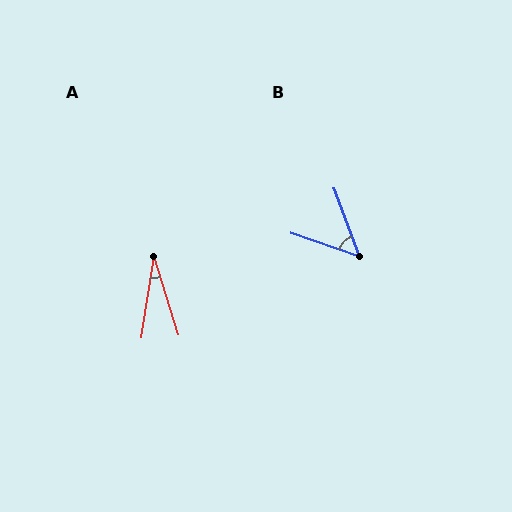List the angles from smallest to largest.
A (26°), B (51°).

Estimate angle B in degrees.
Approximately 51 degrees.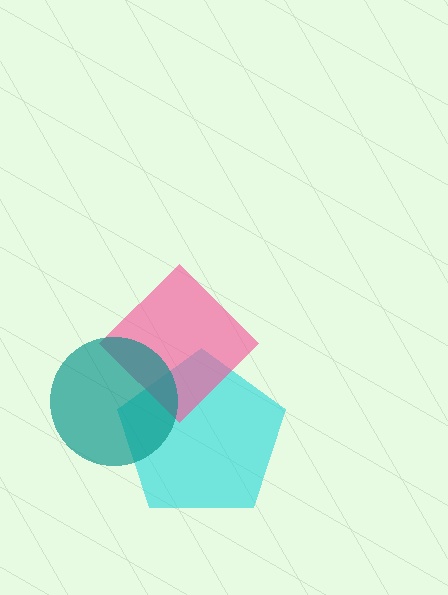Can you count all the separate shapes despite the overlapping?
Yes, there are 3 separate shapes.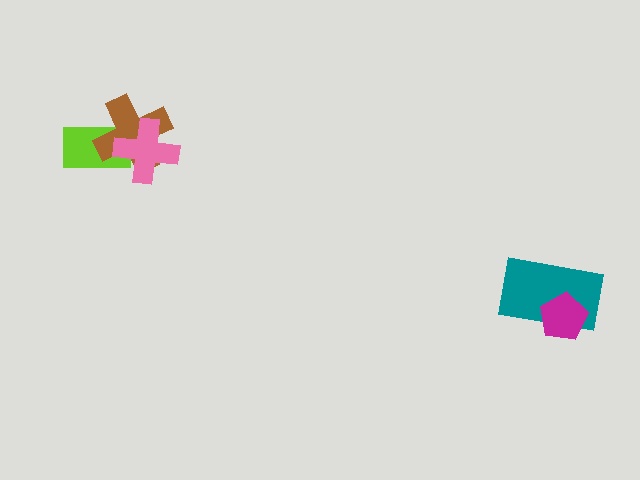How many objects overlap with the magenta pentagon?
1 object overlaps with the magenta pentagon.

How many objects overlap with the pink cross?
2 objects overlap with the pink cross.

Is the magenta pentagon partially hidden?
No, no other shape covers it.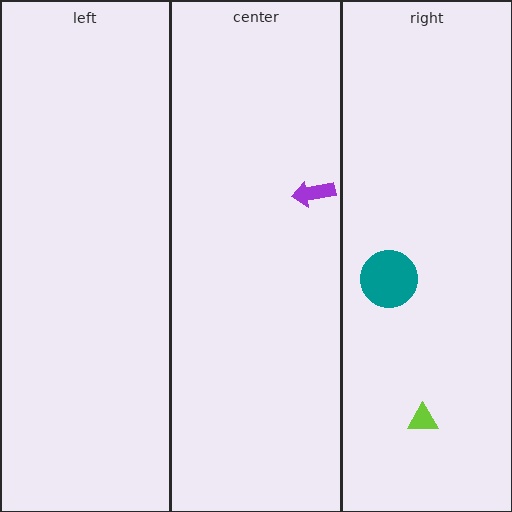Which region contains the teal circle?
The right region.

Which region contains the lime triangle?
The right region.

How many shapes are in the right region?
2.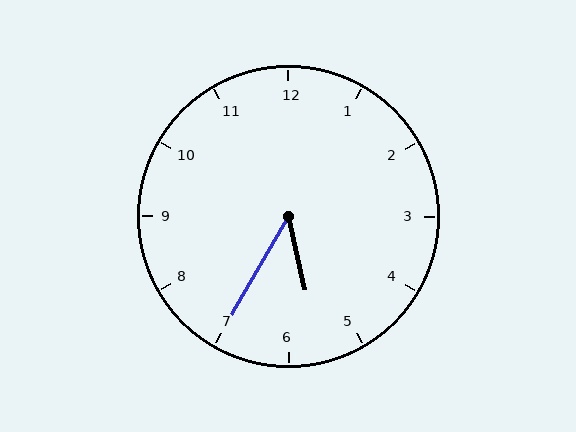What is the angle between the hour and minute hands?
Approximately 42 degrees.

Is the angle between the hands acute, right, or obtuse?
It is acute.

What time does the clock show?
5:35.